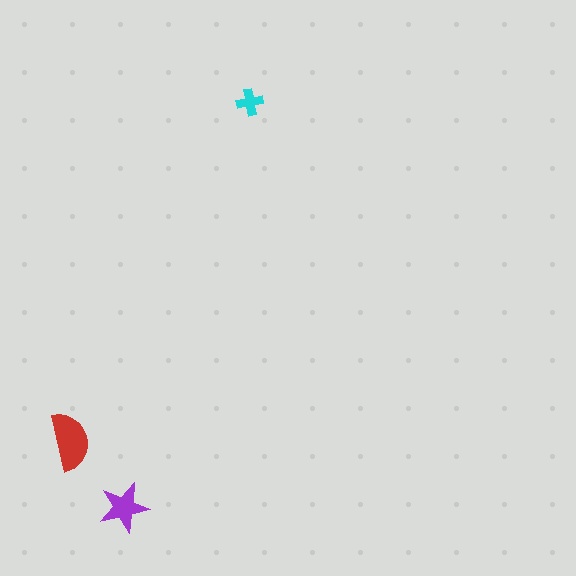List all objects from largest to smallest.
The red semicircle, the purple star, the cyan cross.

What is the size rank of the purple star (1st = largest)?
2nd.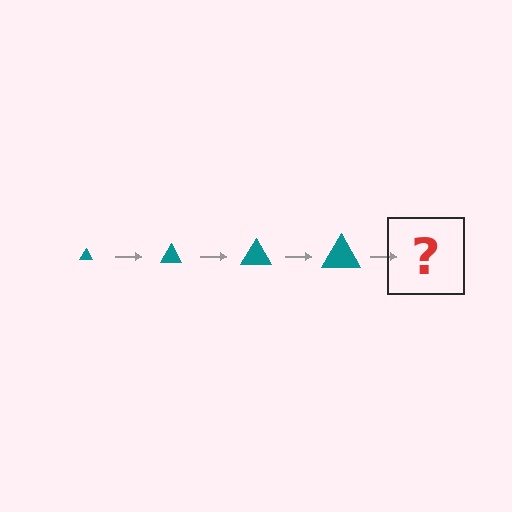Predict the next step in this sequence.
The next step is a teal triangle, larger than the previous one.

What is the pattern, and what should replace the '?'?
The pattern is that the triangle gets progressively larger each step. The '?' should be a teal triangle, larger than the previous one.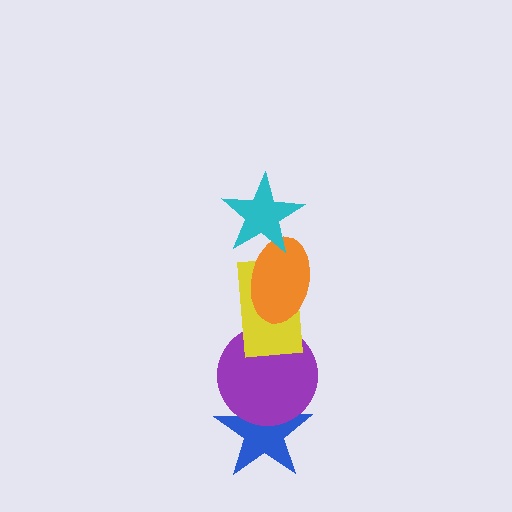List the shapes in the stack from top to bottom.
From top to bottom: the cyan star, the orange ellipse, the yellow rectangle, the purple circle, the blue star.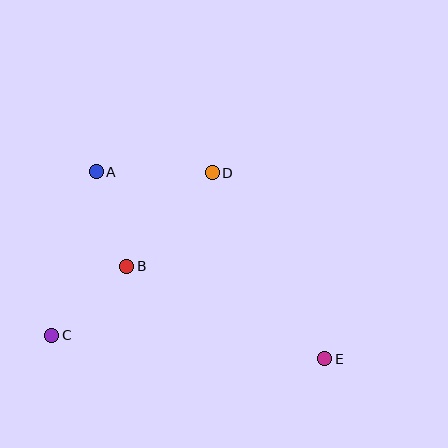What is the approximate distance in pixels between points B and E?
The distance between B and E is approximately 219 pixels.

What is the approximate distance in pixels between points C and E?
The distance between C and E is approximately 274 pixels.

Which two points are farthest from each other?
Points A and E are farthest from each other.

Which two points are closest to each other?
Points A and B are closest to each other.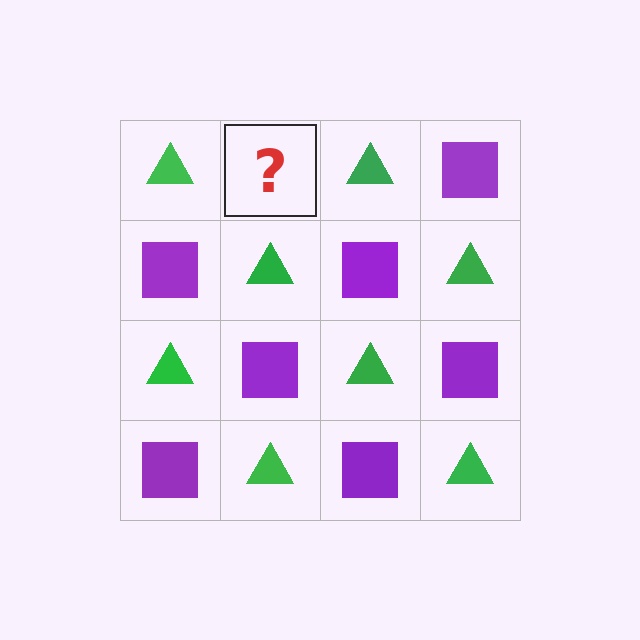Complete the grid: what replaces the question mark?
The question mark should be replaced with a purple square.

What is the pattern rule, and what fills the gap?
The rule is that it alternates green triangle and purple square in a checkerboard pattern. The gap should be filled with a purple square.